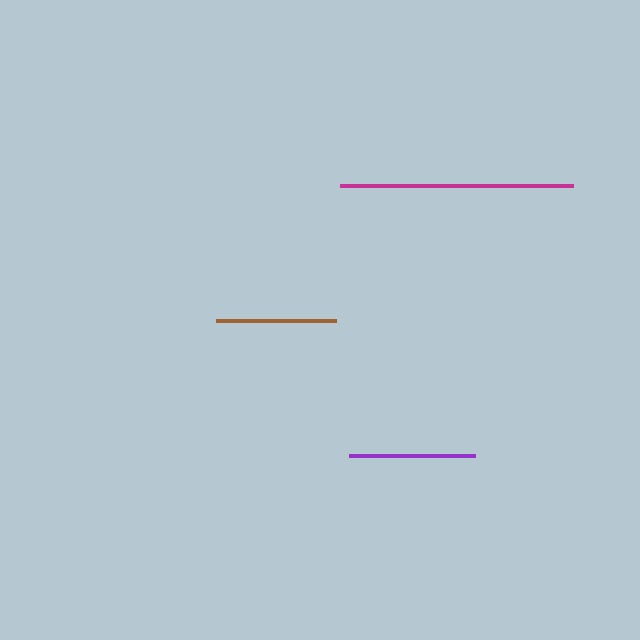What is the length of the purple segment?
The purple segment is approximately 126 pixels long.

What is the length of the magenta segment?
The magenta segment is approximately 233 pixels long.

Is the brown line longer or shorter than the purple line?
The purple line is longer than the brown line.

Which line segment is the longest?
The magenta line is the longest at approximately 233 pixels.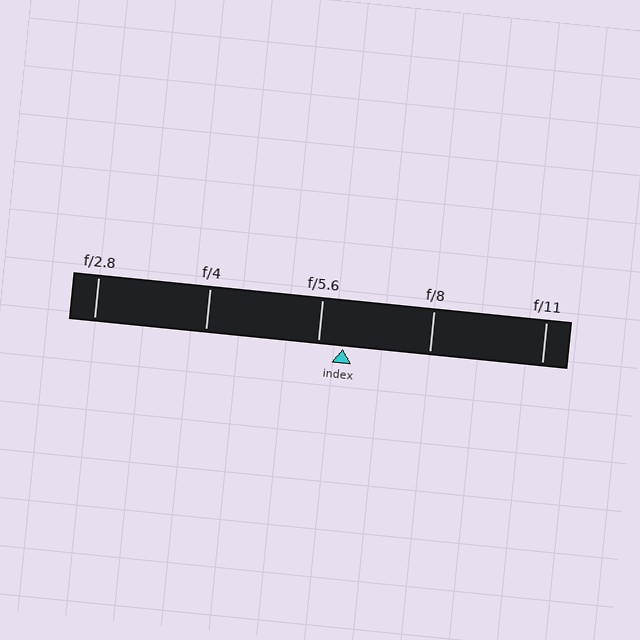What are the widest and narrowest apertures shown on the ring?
The widest aperture shown is f/2.8 and the narrowest is f/11.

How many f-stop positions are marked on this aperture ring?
There are 5 f-stop positions marked.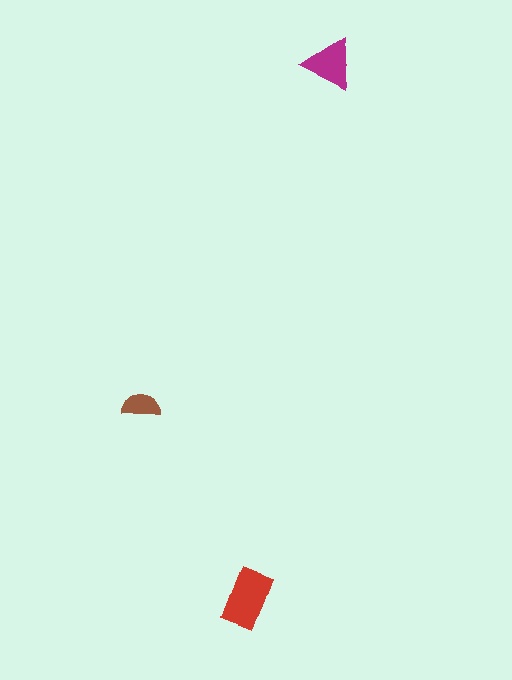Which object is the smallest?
The brown semicircle.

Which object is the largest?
The red rectangle.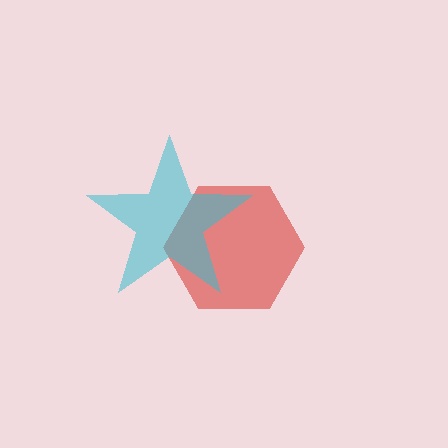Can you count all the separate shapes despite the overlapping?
Yes, there are 2 separate shapes.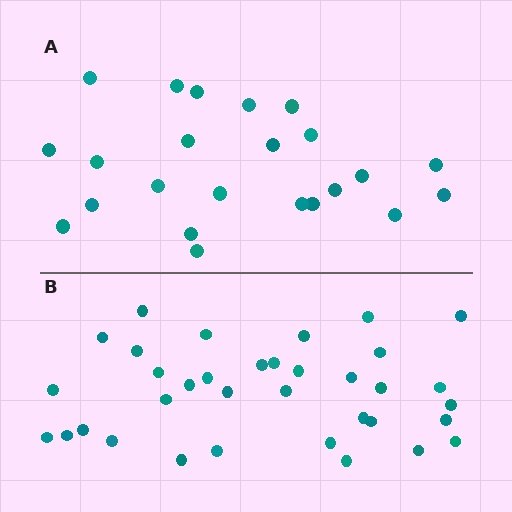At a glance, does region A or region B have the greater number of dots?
Region B (the bottom region) has more dots.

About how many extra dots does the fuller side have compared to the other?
Region B has roughly 12 or so more dots than region A.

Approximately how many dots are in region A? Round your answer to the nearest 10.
About 20 dots. (The exact count is 23, which rounds to 20.)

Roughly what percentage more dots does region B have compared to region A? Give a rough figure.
About 50% more.